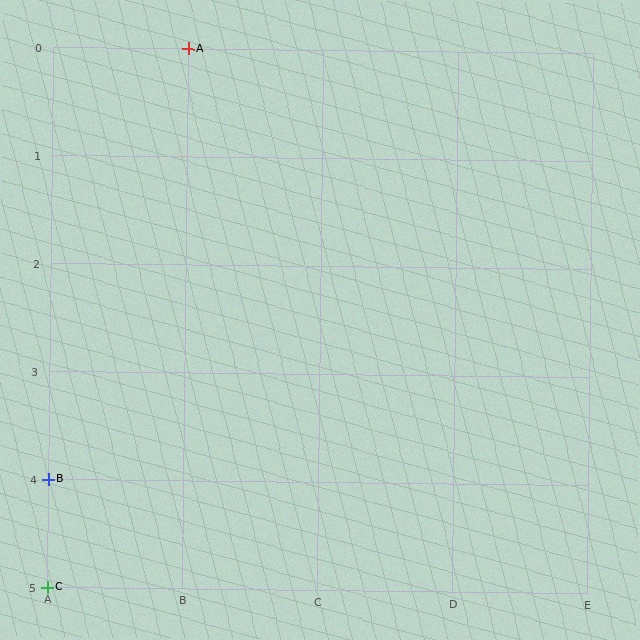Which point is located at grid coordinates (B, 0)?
Point A is at (B, 0).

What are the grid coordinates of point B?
Point B is at grid coordinates (A, 4).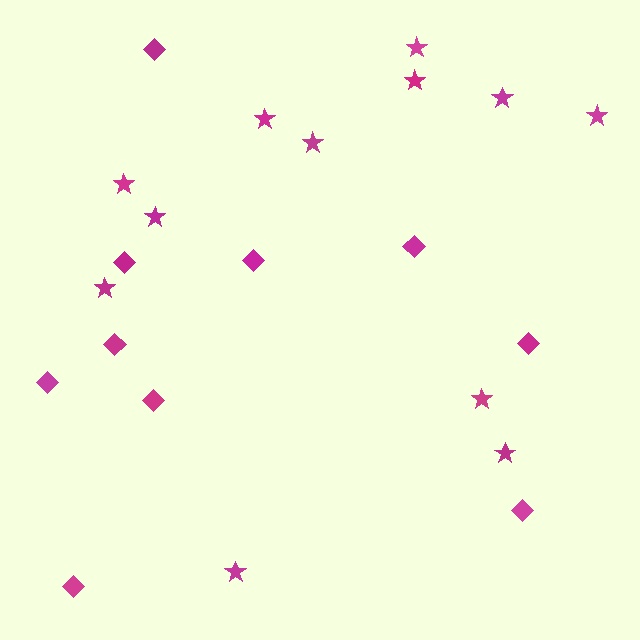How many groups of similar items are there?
There are 2 groups: one group of diamonds (10) and one group of stars (12).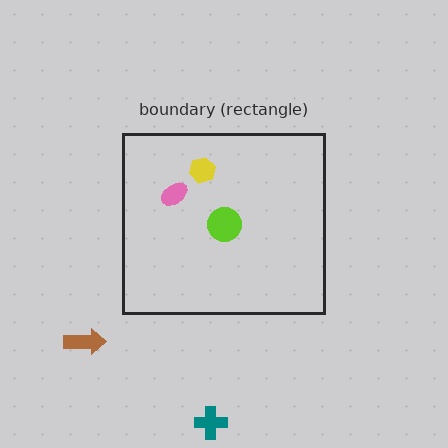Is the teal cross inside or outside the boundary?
Outside.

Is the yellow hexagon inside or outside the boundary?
Inside.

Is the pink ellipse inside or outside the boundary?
Inside.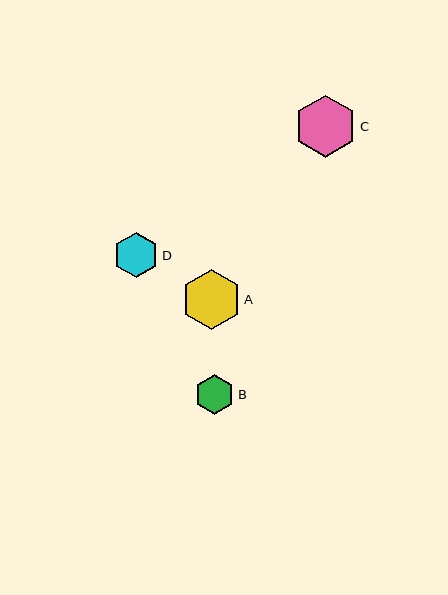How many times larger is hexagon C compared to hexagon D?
Hexagon C is approximately 1.4 times the size of hexagon D.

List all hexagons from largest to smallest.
From largest to smallest: C, A, D, B.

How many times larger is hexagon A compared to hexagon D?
Hexagon A is approximately 1.3 times the size of hexagon D.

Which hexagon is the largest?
Hexagon C is the largest with a size of approximately 62 pixels.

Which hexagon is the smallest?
Hexagon B is the smallest with a size of approximately 40 pixels.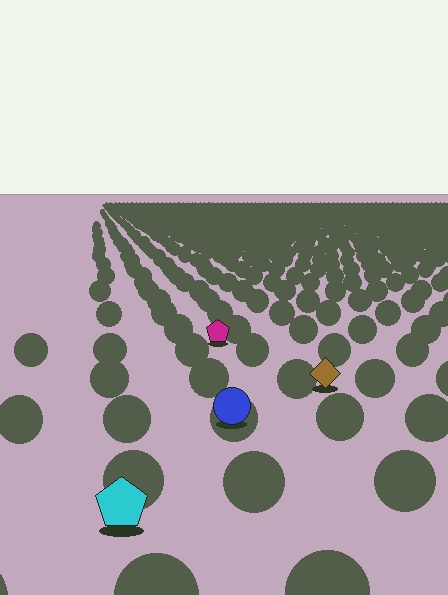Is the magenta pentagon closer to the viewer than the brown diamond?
No. The brown diamond is closer — you can tell from the texture gradient: the ground texture is coarser near it.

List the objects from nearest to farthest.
From nearest to farthest: the cyan pentagon, the blue circle, the brown diamond, the magenta pentagon.